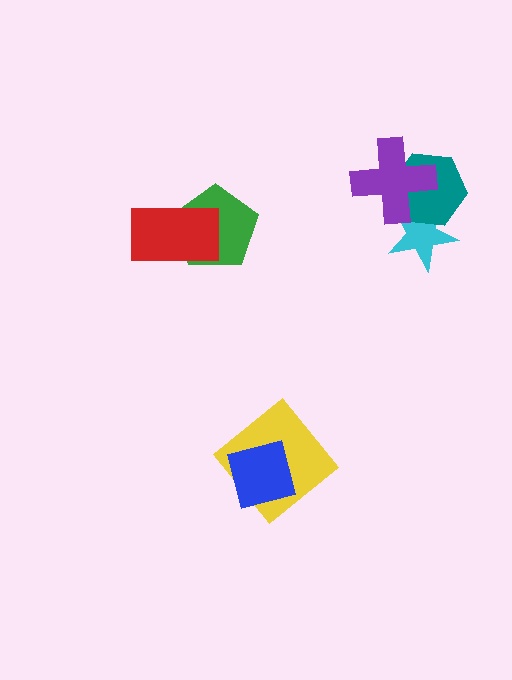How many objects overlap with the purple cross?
2 objects overlap with the purple cross.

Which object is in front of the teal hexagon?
The purple cross is in front of the teal hexagon.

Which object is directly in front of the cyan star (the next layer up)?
The teal hexagon is directly in front of the cyan star.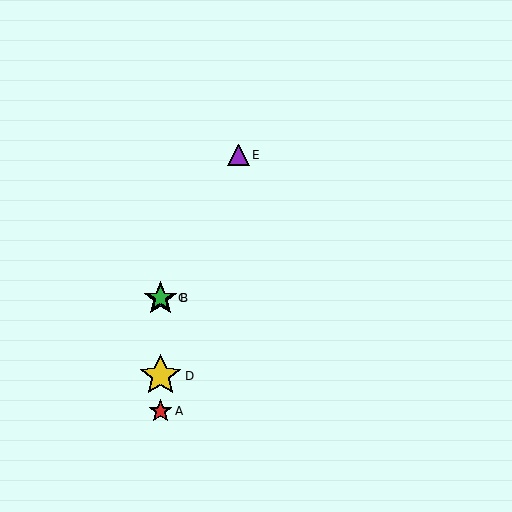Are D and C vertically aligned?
Yes, both are at x≈161.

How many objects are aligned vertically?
4 objects (A, B, C, D) are aligned vertically.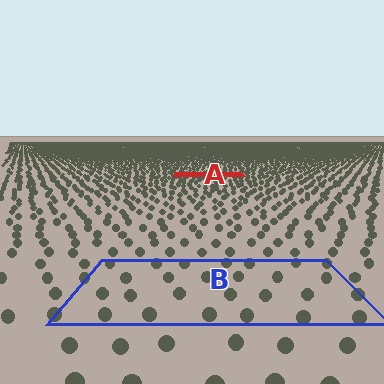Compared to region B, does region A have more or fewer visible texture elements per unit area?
Region A has more texture elements per unit area — they are packed more densely because it is farther away.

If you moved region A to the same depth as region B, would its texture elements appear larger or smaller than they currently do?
They would appear larger. At a closer depth, the same texture elements are projected at a bigger on-screen size.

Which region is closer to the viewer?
Region B is closer. The texture elements there are larger and more spread out.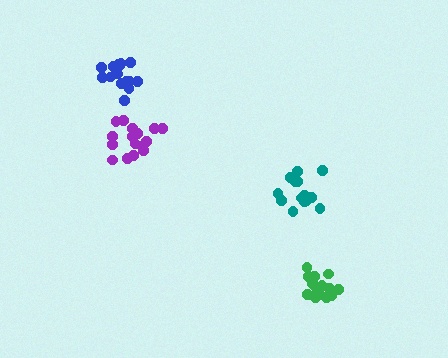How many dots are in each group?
Group 1: 16 dots, Group 2: 15 dots, Group 3: 16 dots, Group 4: 14 dots (61 total).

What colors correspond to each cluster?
The clusters are colored: blue, green, purple, teal.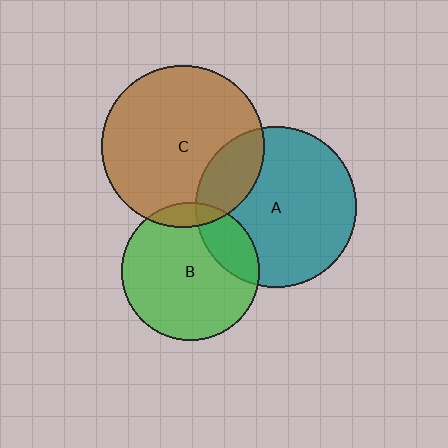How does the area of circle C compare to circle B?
Approximately 1.4 times.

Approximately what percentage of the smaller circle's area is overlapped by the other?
Approximately 20%.